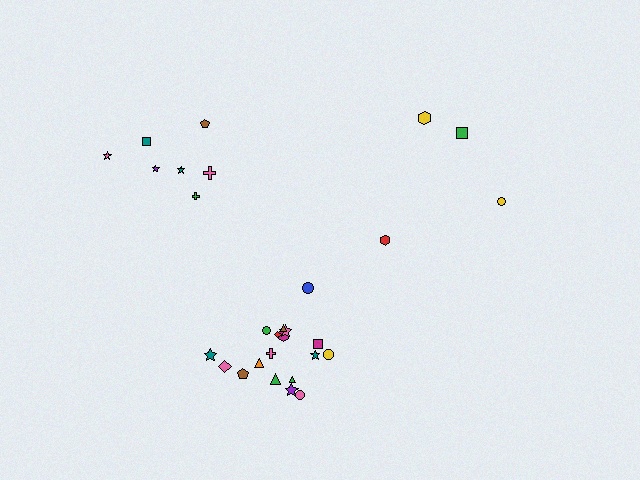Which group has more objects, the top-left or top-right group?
The top-left group.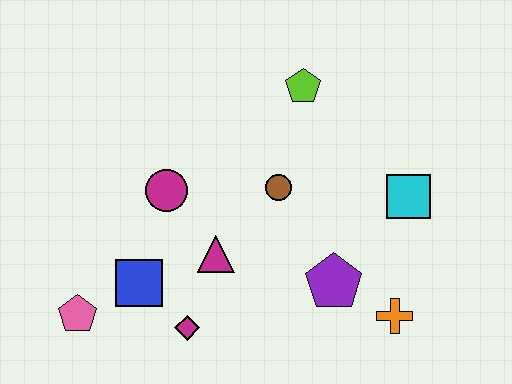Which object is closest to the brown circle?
The magenta triangle is closest to the brown circle.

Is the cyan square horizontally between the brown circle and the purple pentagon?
No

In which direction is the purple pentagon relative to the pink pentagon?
The purple pentagon is to the right of the pink pentagon.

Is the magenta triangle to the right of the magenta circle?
Yes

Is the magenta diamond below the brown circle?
Yes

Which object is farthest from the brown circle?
The pink pentagon is farthest from the brown circle.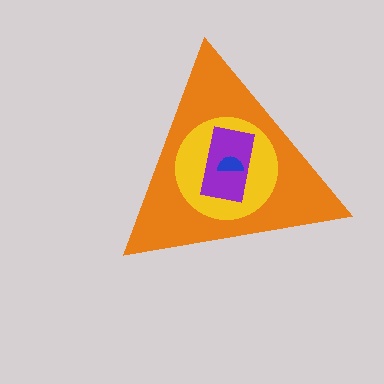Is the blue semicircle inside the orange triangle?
Yes.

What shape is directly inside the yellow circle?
The purple rectangle.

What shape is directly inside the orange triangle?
The yellow circle.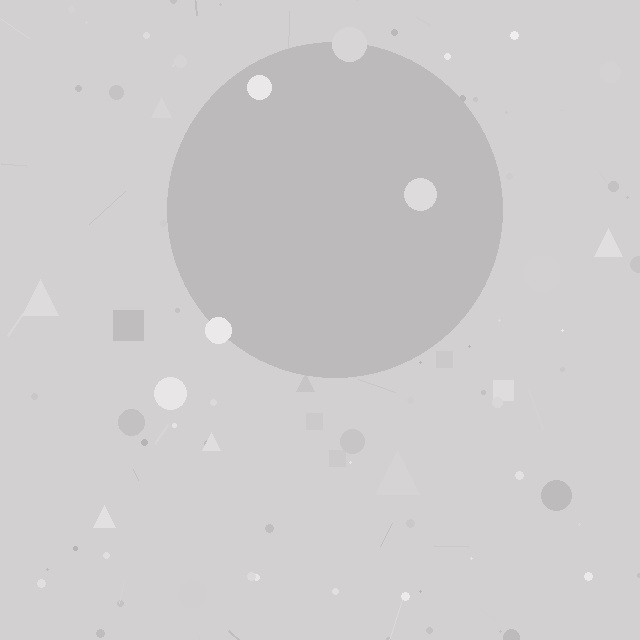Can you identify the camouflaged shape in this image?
The camouflaged shape is a circle.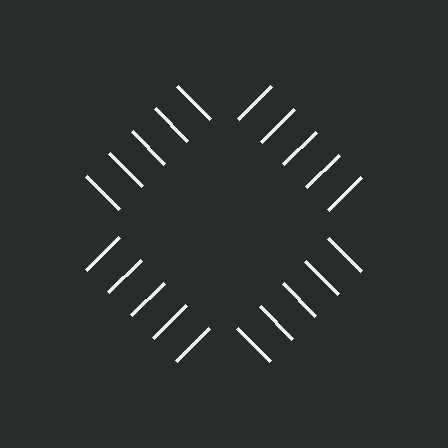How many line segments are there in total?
20 — 5 along each of the 4 edges.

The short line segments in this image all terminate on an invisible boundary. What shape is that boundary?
An illusory square — the line segments terminate on its edges but no continuous stroke is drawn.